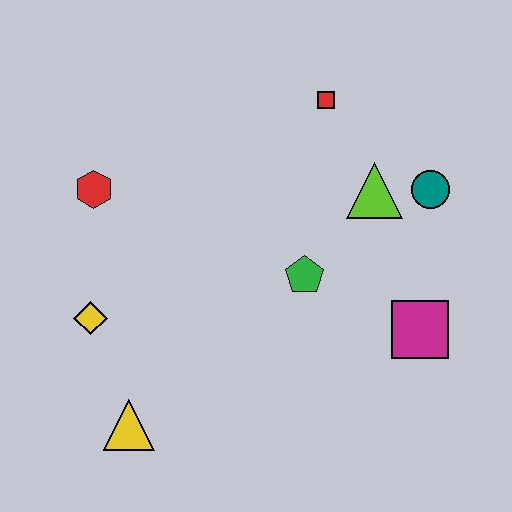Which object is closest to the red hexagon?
The yellow diamond is closest to the red hexagon.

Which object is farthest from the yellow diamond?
The teal circle is farthest from the yellow diamond.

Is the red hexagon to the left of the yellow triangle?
Yes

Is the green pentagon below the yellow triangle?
No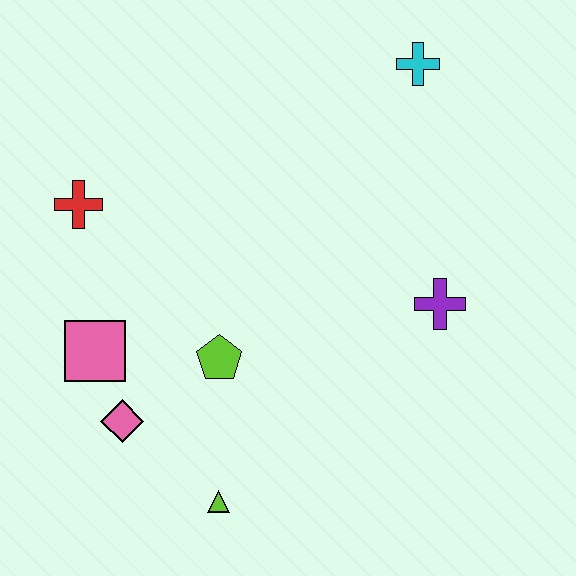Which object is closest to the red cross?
The pink square is closest to the red cross.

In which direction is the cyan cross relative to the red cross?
The cyan cross is to the right of the red cross.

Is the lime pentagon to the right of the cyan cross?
No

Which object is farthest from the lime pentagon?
The cyan cross is farthest from the lime pentagon.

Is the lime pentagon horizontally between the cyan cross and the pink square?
Yes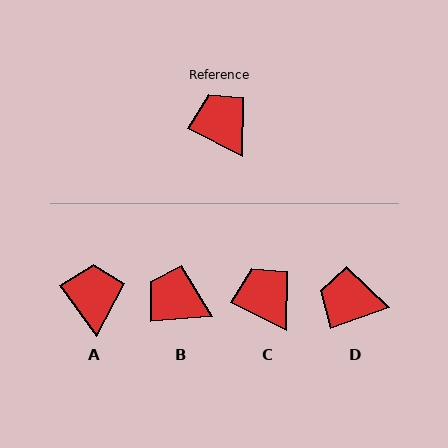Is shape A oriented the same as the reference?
No, it is off by about 27 degrees.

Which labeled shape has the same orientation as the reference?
C.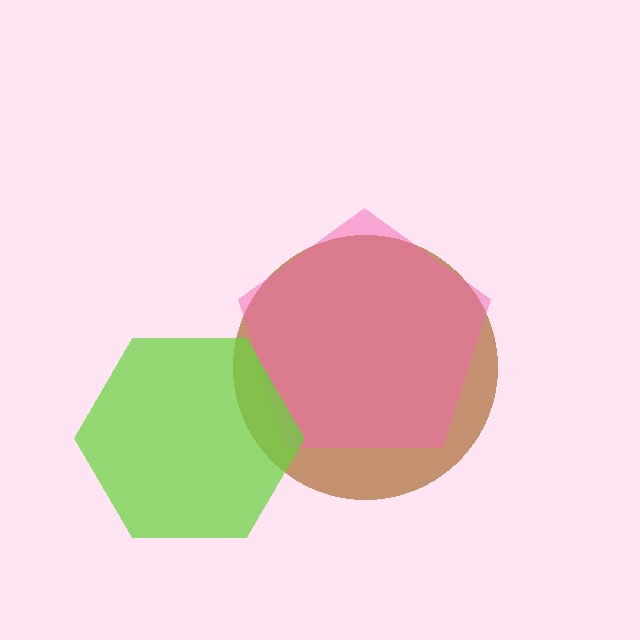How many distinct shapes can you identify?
There are 3 distinct shapes: a brown circle, a pink pentagon, a lime hexagon.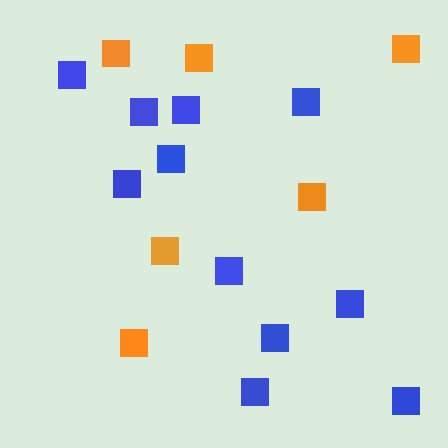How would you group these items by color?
There are 2 groups: one group of orange squares (6) and one group of blue squares (11).